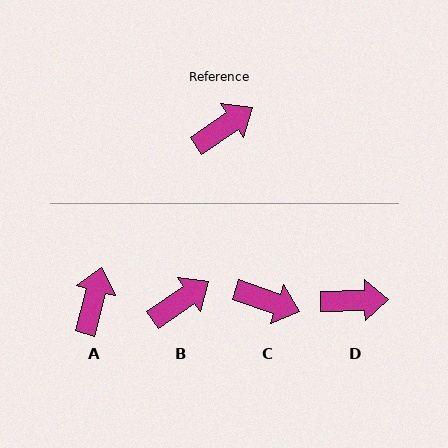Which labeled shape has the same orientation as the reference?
B.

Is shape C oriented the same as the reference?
No, it is off by about 53 degrees.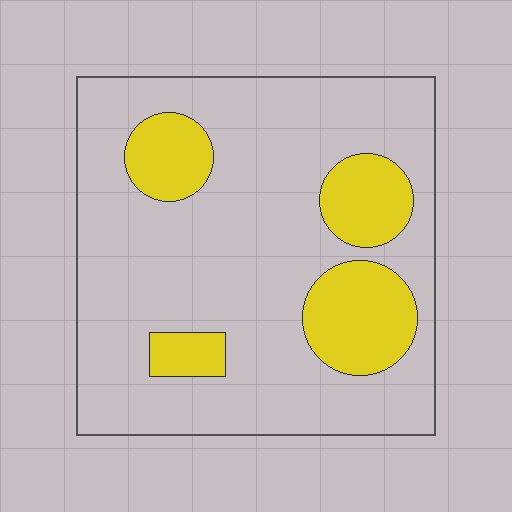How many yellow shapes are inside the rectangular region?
4.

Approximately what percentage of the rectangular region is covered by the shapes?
Approximately 20%.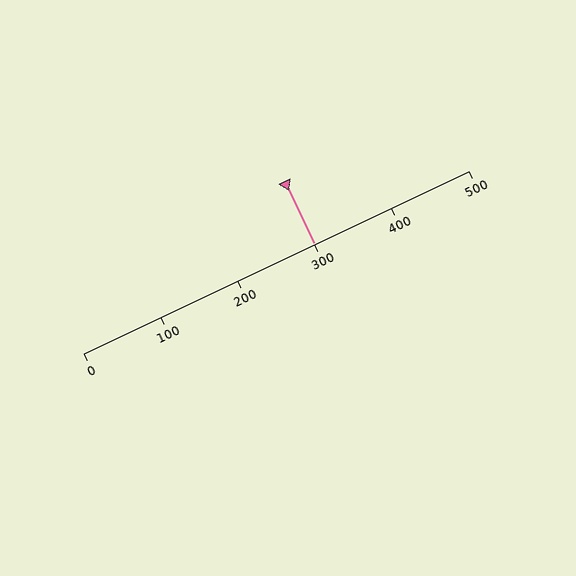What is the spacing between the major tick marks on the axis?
The major ticks are spaced 100 apart.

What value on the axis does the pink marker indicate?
The marker indicates approximately 300.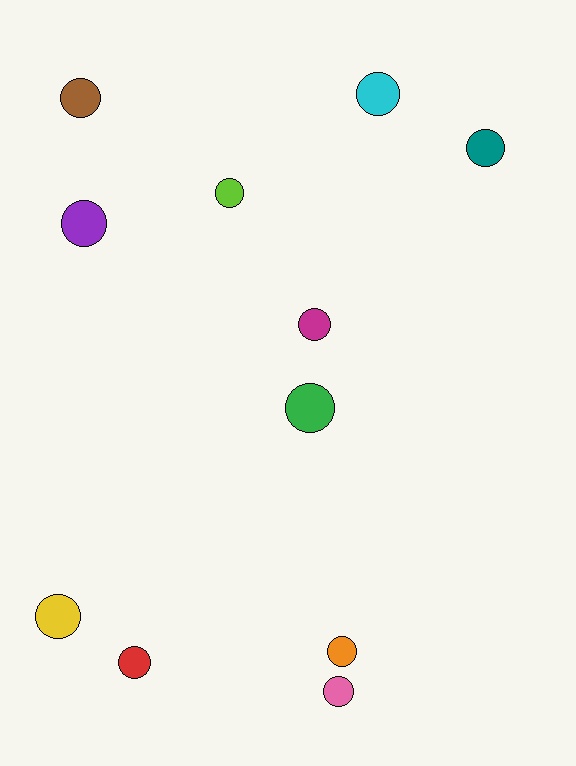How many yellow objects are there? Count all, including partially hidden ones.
There is 1 yellow object.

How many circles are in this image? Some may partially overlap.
There are 11 circles.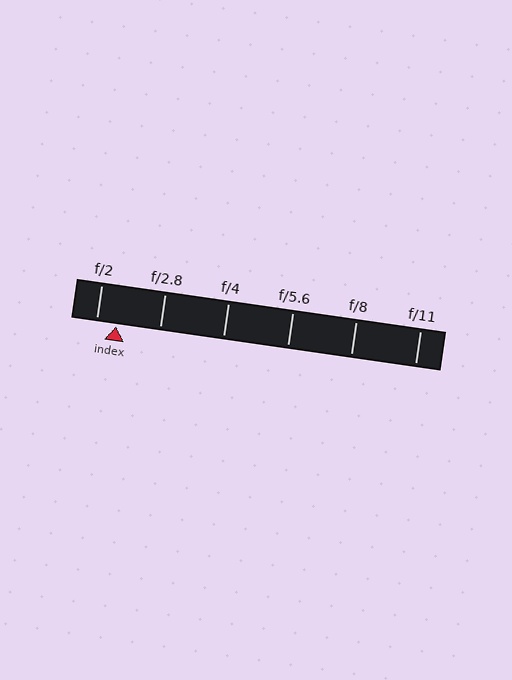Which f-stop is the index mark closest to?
The index mark is closest to f/2.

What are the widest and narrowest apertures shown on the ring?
The widest aperture shown is f/2 and the narrowest is f/11.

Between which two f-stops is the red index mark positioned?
The index mark is between f/2 and f/2.8.